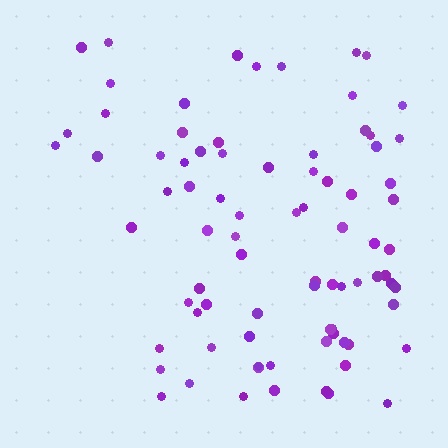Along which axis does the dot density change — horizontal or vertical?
Horizontal.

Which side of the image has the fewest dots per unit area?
The left.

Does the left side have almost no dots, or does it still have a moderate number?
Still a moderate number, just noticeably fewer than the right.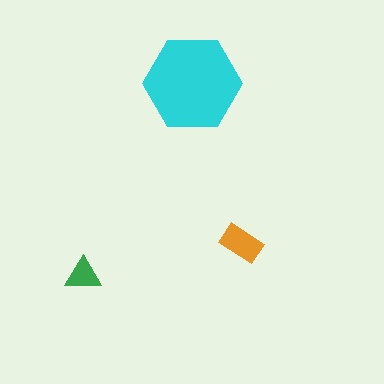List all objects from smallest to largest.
The green triangle, the orange rectangle, the cyan hexagon.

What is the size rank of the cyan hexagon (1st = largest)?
1st.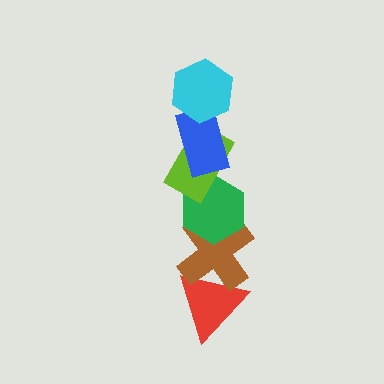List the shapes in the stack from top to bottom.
From top to bottom: the cyan hexagon, the blue rectangle, the lime rectangle, the green hexagon, the brown cross, the red triangle.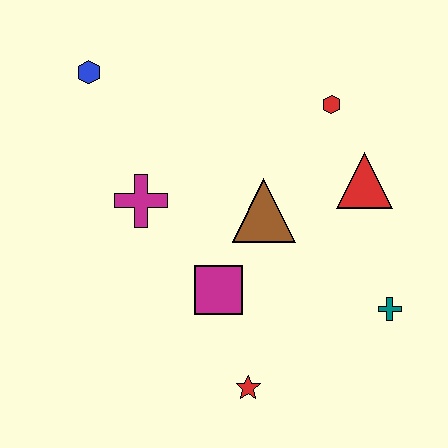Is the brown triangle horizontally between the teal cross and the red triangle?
No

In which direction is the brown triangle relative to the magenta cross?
The brown triangle is to the right of the magenta cross.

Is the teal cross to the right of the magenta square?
Yes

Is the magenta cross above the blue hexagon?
No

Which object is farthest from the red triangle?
The blue hexagon is farthest from the red triangle.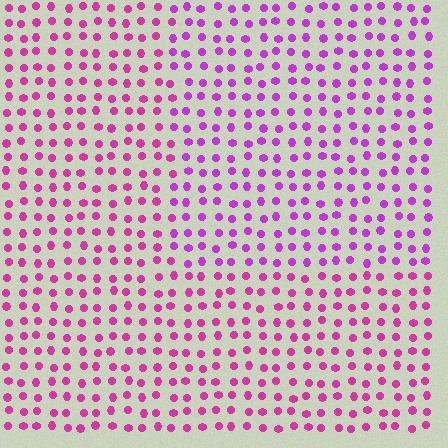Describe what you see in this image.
The image is filled with small magenta elements in a uniform arrangement. A rectangle-shaped region is visible where the elements are tinted to a slightly different hue, forming a subtle color boundary.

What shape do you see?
I see a rectangle.